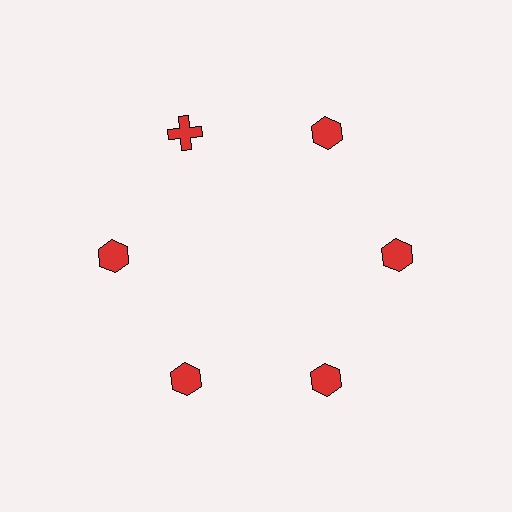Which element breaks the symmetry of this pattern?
The red cross at roughly the 11 o'clock position breaks the symmetry. All other shapes are red hexagons.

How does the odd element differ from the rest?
It has a different shape: cross instead of hexagon.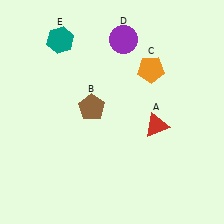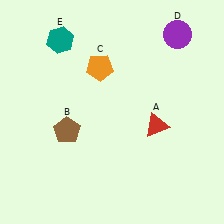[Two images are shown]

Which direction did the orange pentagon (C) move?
The orange pentagon (C) moved left.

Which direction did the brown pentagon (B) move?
The brown pentagon (B) moved left.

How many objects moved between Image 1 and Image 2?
3 objects moved between the two images.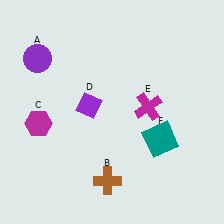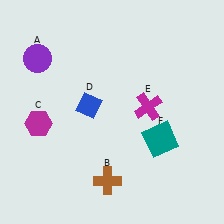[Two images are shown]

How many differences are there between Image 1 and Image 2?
There is 1 difference between the two images.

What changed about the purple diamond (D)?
In Image 1, D is purple. In Image 2, it changed to blue.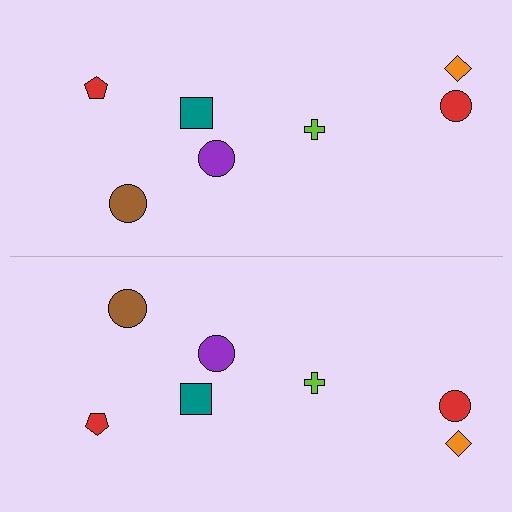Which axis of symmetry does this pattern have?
The pattern has a horizontal axis of symmetry running through the center of the image.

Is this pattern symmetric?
Yes, this pattern has bilateral (reflection) symmetry.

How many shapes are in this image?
There are 14 shapes in this image.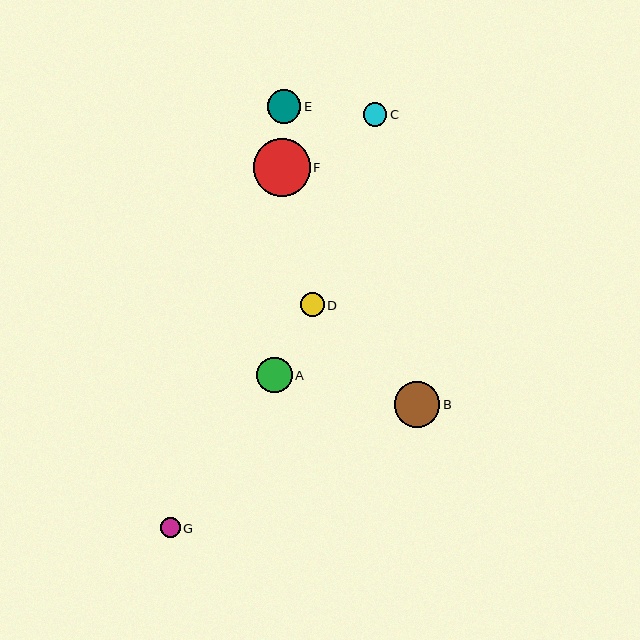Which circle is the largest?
Circle F is the largest with a size of approximately 57 pixels.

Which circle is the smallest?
Circle G is the smallest with a size of approximately 20 pixels.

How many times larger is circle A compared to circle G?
Circle A is approximately 1.8 times the size of circle G.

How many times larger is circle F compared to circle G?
Circle F is approximately 2.9 times the size of circle G.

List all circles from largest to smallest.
From largest to smallest: F, B, A, E, D, C, G.